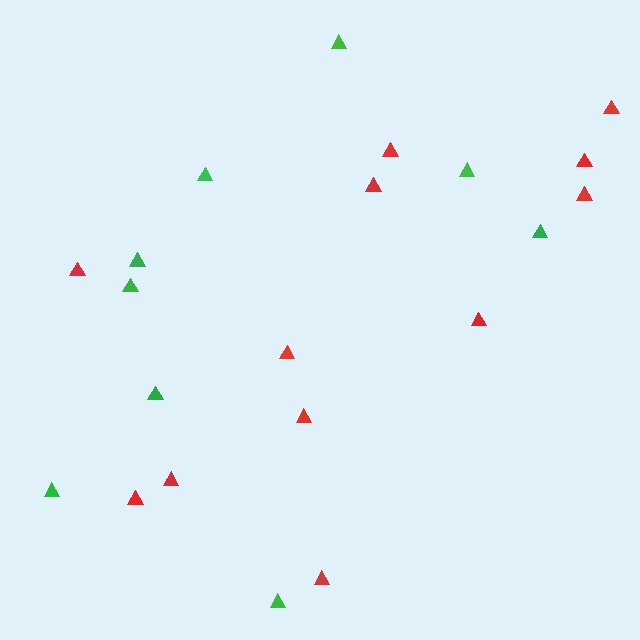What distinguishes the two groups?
There are 2 groups: one group of green triangles (9) and one group of red triangles (12).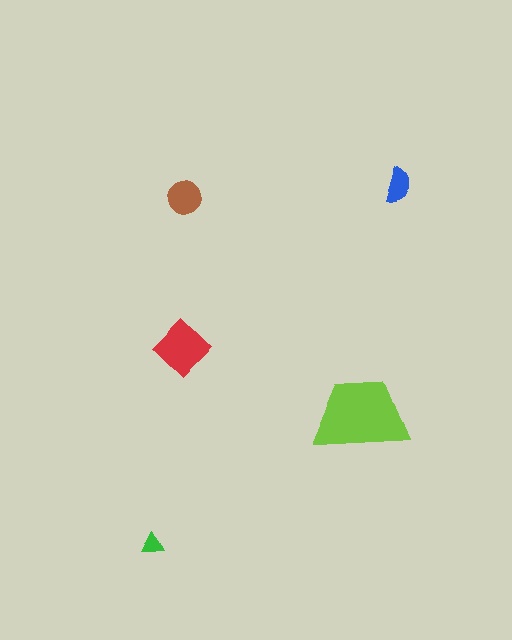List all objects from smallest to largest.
The green triangle, the blue semicircle, the brown circle, the red diamond, the lime trapezoid.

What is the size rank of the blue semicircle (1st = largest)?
4th.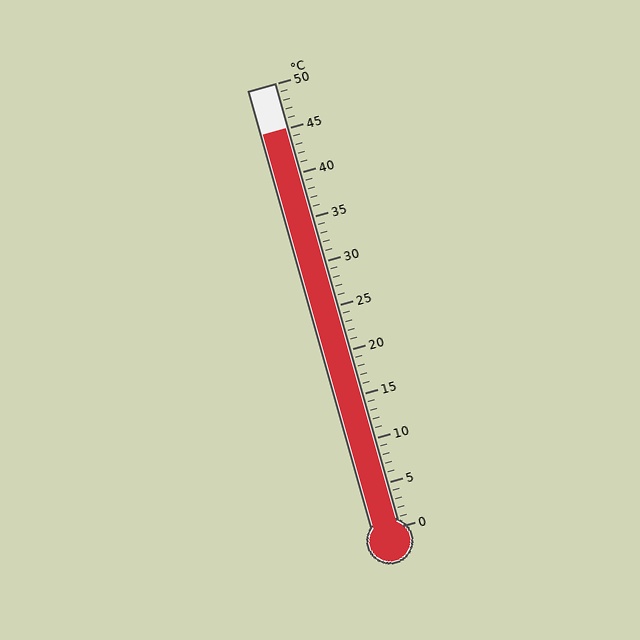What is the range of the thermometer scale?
The thermometer scale ranges from 0°C to 50°C.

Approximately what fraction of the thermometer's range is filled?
The thermometer is filled to approximately 90% of its range.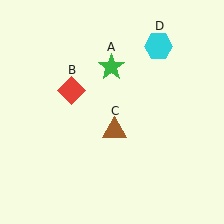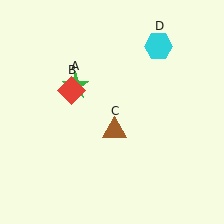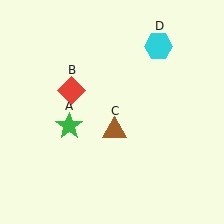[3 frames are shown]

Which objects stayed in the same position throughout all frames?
Red diamond (object B) and brown triangle (object C) and cyan hexagon (object D) remained stationary.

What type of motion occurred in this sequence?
The green star (object A) rotated counterclockwise around the center of the scene.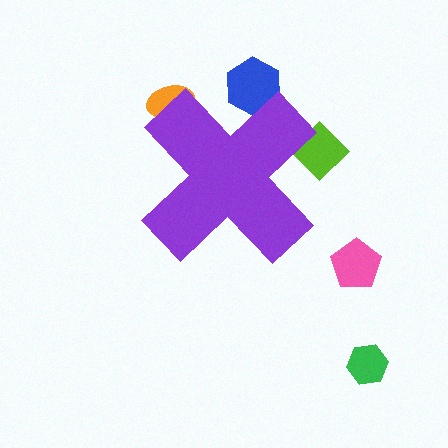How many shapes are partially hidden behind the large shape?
3 shapes are partially hidden.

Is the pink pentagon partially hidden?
No, the pink pentagon is fully visible.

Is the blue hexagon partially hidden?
Yes, the blue hexagon is partially hidden behind the purple cross.